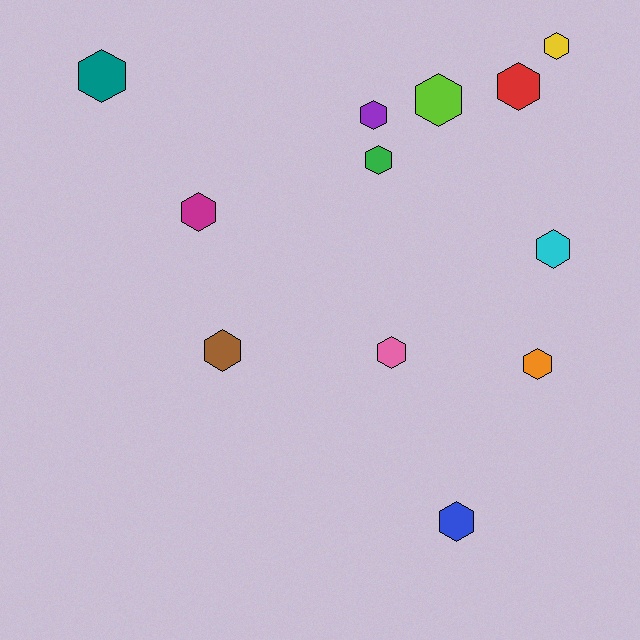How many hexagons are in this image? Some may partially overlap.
There are 12 hexagons.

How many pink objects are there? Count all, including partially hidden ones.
There is 1 pink object.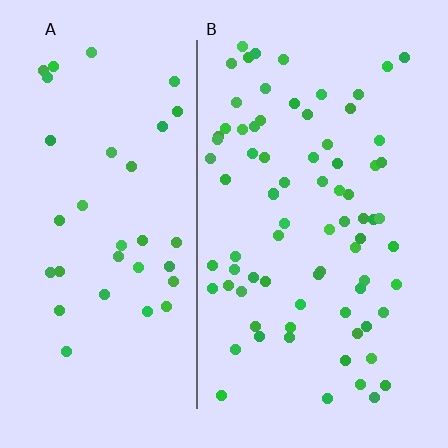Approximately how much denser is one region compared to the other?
Approximately 2.1× — region B over region A.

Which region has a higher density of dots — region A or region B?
B (the right).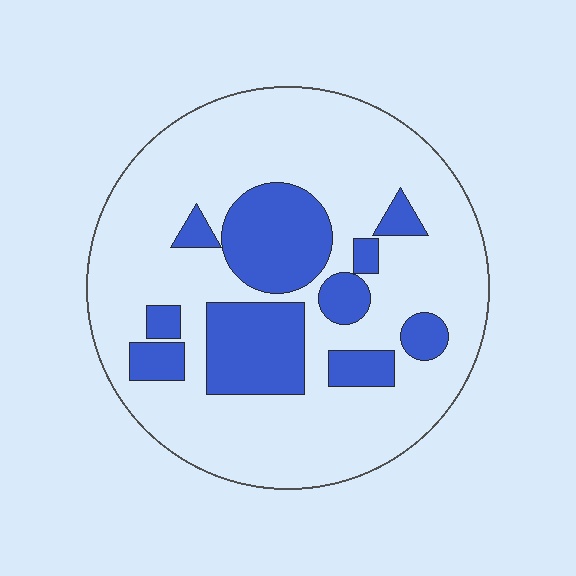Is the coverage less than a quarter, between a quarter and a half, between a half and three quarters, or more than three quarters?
Between a quarter and a half.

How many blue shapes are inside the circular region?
10.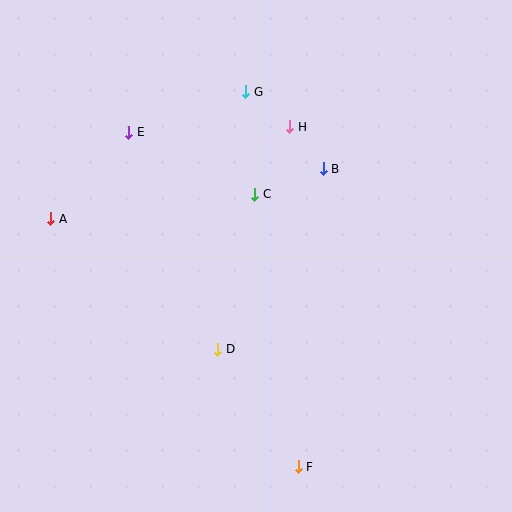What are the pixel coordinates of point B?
Point B is at (323, 169).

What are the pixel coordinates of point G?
Point G is at (246, 92).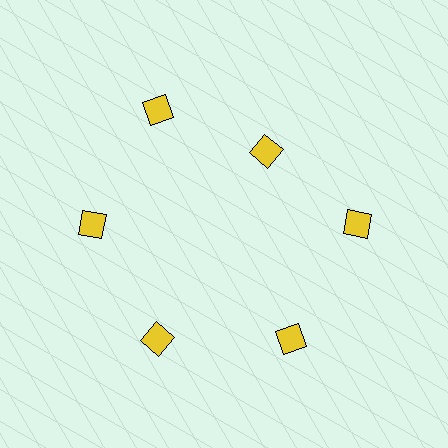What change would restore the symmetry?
The symmetry would be restored by moving it outward, back onto the ring so that all 6 diamonds sit at equal angles and equal distance from the center.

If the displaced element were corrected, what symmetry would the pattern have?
It would have 6-fold rotational symmetry — the pattern would map onto itself every 60 degrees.